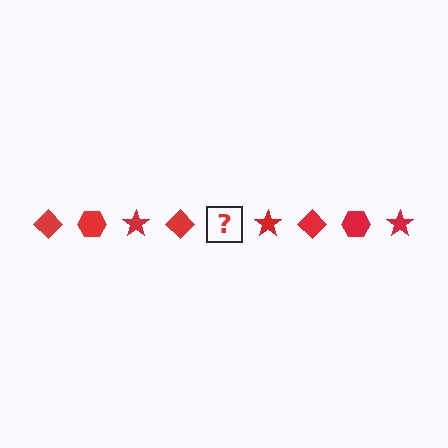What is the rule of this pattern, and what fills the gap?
The rule is that the pattern cycles through diamond, hexagon, star shapes in red. The gap should be filled with a red hexagon.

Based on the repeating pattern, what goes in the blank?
The blank should be a red hexagon.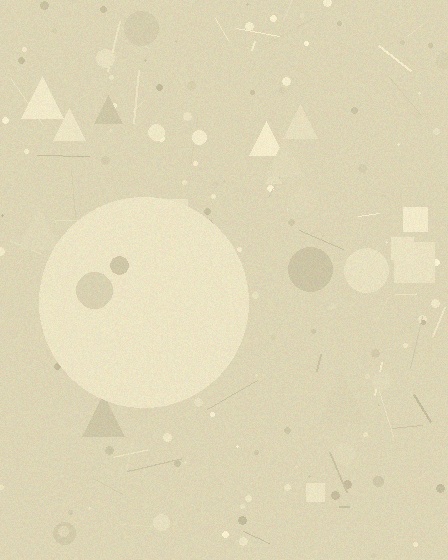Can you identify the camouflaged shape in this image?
The camouflaged shape is a circle.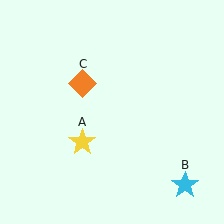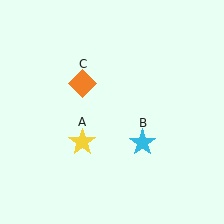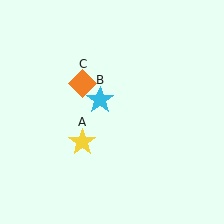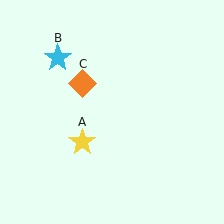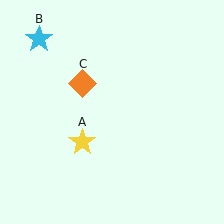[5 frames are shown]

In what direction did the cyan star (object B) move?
The cyan star (object B) moved up and to the left.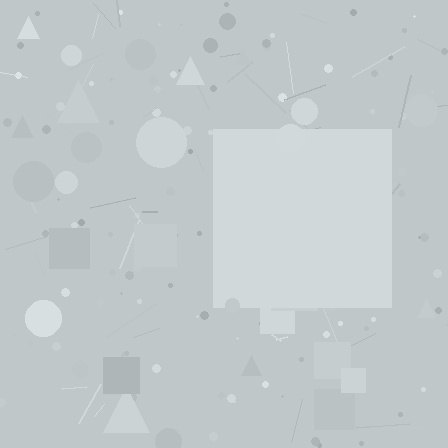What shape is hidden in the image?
A square is hidden in the image.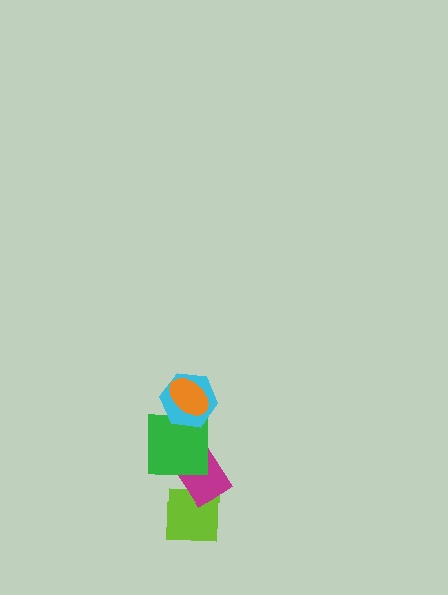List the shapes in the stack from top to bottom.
From top to bottom: the orange ellipse, the cyan hexagon, the green square, the magenta rectangle, the lime square.